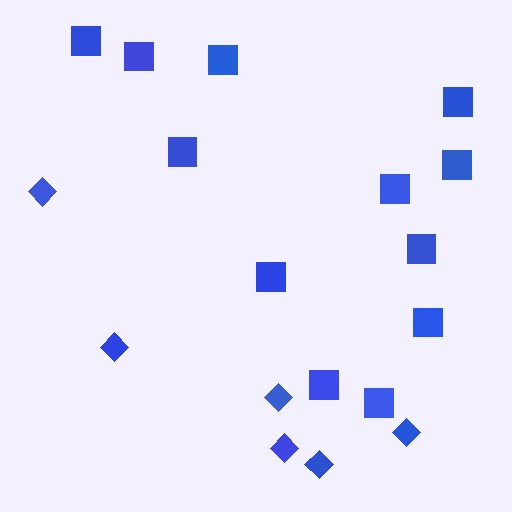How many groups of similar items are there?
There are 2 groups: one group of diamonds (6) and one group of squares (12).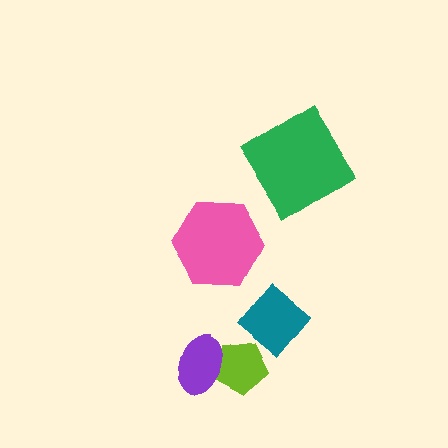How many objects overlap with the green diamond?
0 objects overlap with the green diamond.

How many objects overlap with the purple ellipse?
1 object overlaps with the purple ellipse.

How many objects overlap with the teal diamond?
1 object overlaps with the teal diamond.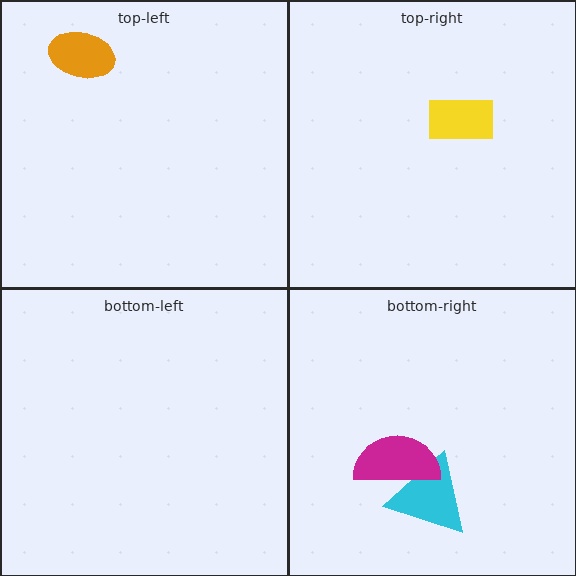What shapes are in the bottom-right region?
The cyan triangle, the magenta semicircle.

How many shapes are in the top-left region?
1.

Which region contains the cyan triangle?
The bottom-right region.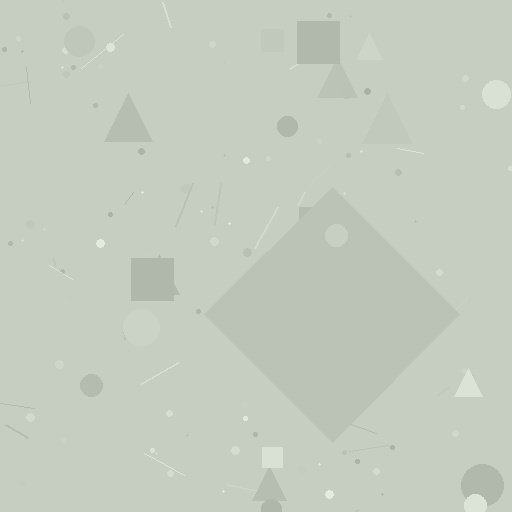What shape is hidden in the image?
A diamond is hidden in the image.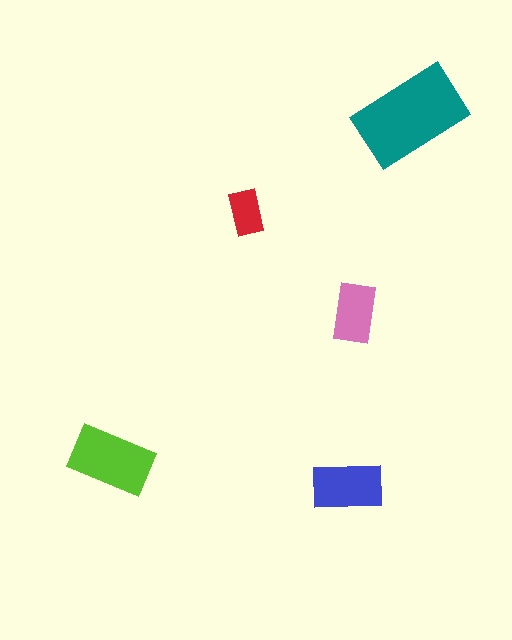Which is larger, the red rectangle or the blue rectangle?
The blue one.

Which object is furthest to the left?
The lime rectangle is leftmost.